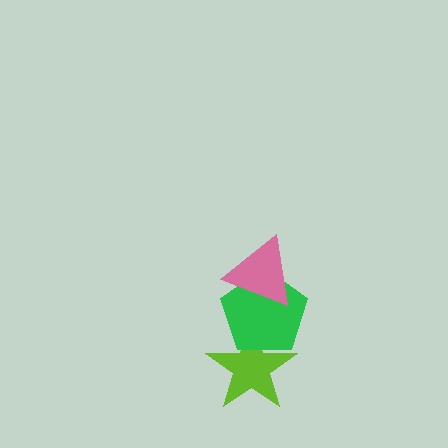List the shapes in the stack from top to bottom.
From top to bottom: the pink triangle, the green pentagon, the lime star.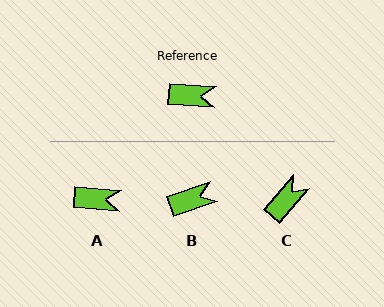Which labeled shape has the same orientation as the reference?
A.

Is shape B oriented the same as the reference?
No, it is off by about 23 degrees.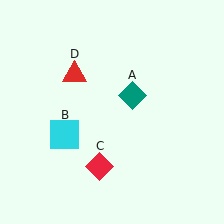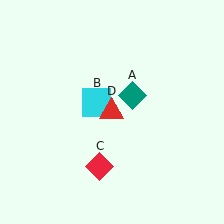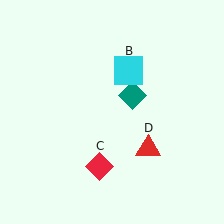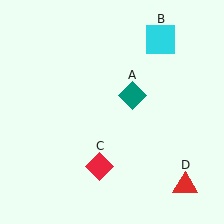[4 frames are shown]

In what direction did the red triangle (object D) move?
The red triangle (object D) moved down and to the right.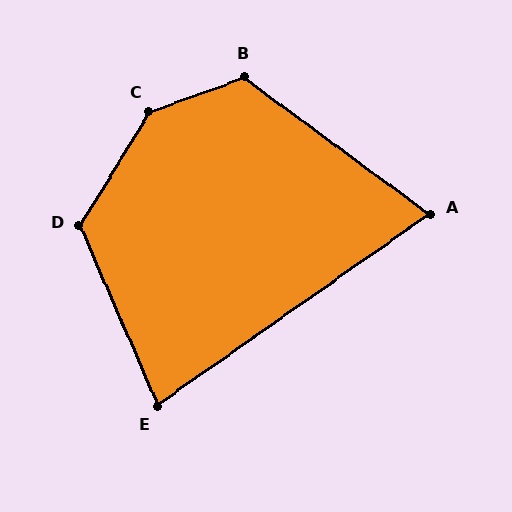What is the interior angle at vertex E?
Approximately 78 degrees (acute).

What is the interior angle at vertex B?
Approximately 124 degrees (obtuse).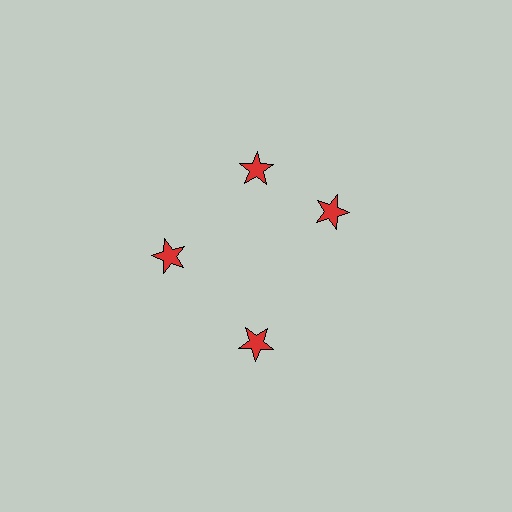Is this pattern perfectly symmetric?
No. The 4 red stars are arranged in a ring, but one element near the 3 o'clock position is rotated out of alignment along the ring, breaking the 4-fold rotational symmetry.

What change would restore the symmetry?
The symmetry would be restored by rotating it back into even spacing with its neighbors so that all 4 stars sit at equal angles and equal distance from the center.